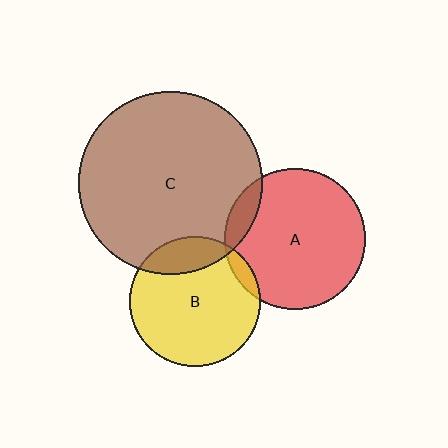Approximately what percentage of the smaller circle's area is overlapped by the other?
Approximately 10%.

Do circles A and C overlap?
Yes.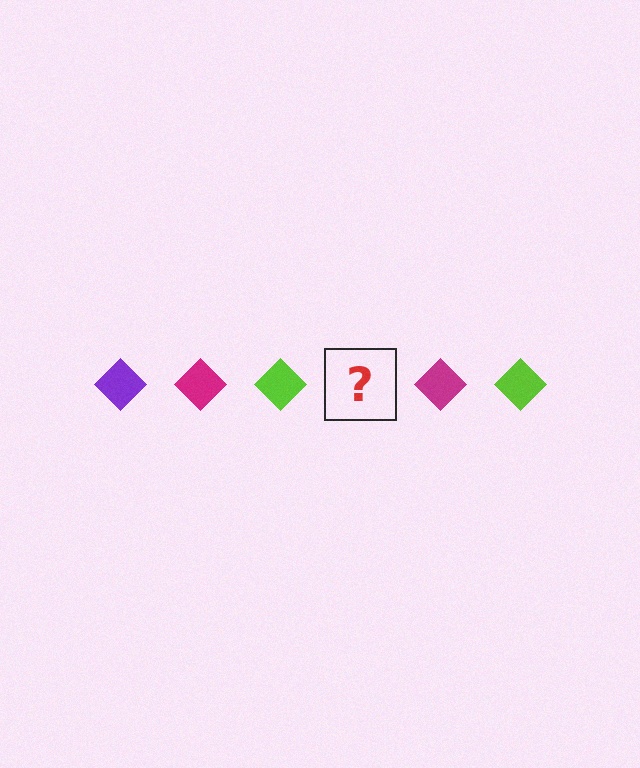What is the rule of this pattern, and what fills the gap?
The rule is that the pattern cycles through purple, magenta, lime diamonds. The gap should be filled with a purple diamond.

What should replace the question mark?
The question mark should be replaced with a purple diamond.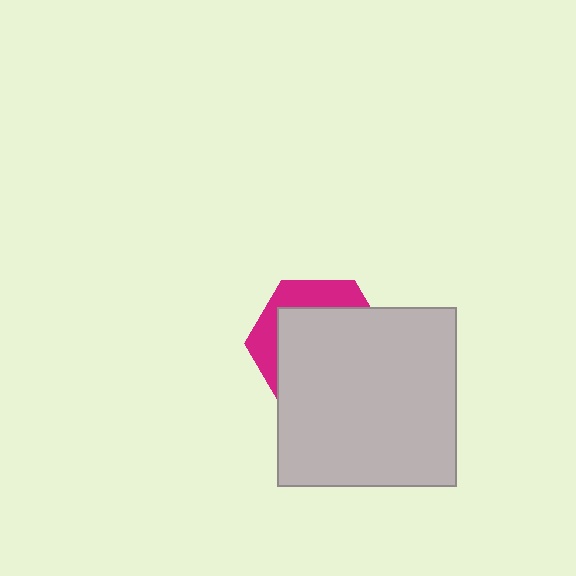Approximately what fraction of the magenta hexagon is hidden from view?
Roughly 70% of the magenta hexagon is hidden behind the light gray square.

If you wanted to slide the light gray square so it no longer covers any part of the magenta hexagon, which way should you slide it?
Slide it toward the lower-right — that is the most direct way to separate the two shapes.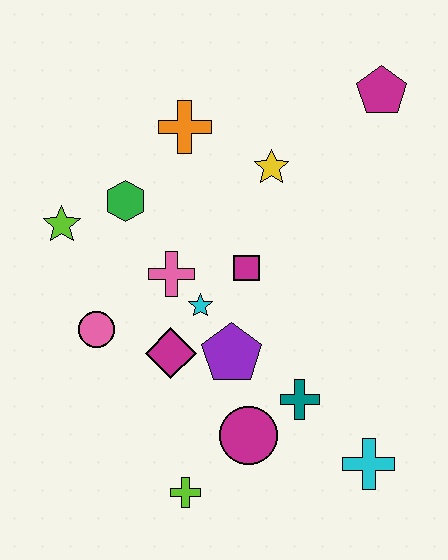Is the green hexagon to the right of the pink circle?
Yes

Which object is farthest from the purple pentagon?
The magenta pentagon is farthest from the purple pentagon.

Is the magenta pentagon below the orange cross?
No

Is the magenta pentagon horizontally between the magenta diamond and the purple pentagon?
No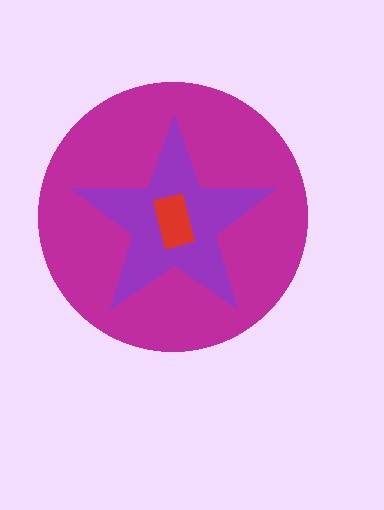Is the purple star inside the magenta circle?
Yes.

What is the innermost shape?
The red rectangle.